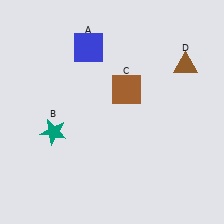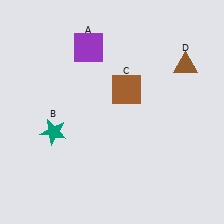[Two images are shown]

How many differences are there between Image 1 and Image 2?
There is 1 difference between the two images.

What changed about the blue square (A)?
In Image 1, A is blue. In Image 2, it changed to purple.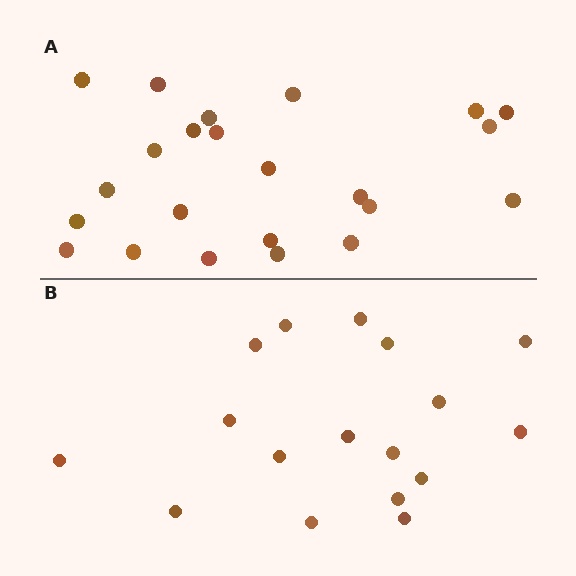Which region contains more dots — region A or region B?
Region A (the top region) has more dots.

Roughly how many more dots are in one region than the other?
Region A has about 6 more dots than region B.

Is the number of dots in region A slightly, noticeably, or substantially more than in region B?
Region A has noticeably more, but not dramatically so. The ratio is roughly 1.4 to 1.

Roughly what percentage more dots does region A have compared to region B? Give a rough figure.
About 35% more.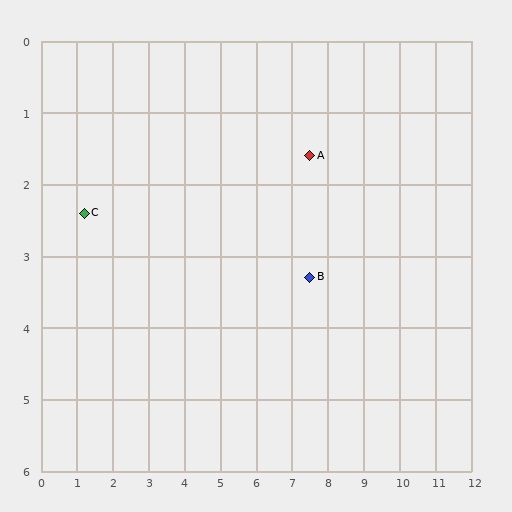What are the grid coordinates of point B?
Point B is at approximately (7.5, 3.3).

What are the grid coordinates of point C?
Point C is at approximately (1.2, 2.4).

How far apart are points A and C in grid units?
Points A and C are about 6.4 grid units apart.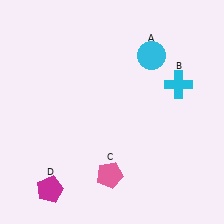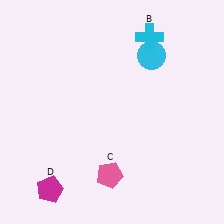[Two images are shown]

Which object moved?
The cyan cross (B) moved up.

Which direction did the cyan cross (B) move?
The cyan cross (B) moved up.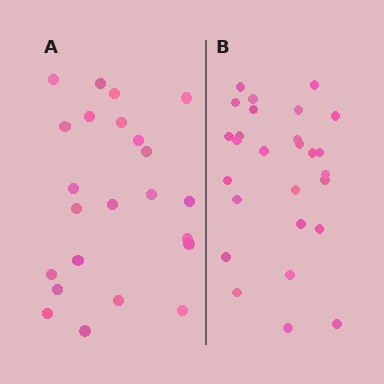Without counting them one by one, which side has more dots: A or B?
Region B (the right region) has more dots.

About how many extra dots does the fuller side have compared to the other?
Region B has about 4 more dots than region A.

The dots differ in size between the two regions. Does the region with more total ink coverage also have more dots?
No. Region A has more total ink coverage because its dots are larger, but region B actually contains more individual dots. Total area can be misleading — the number of items is what matters here.